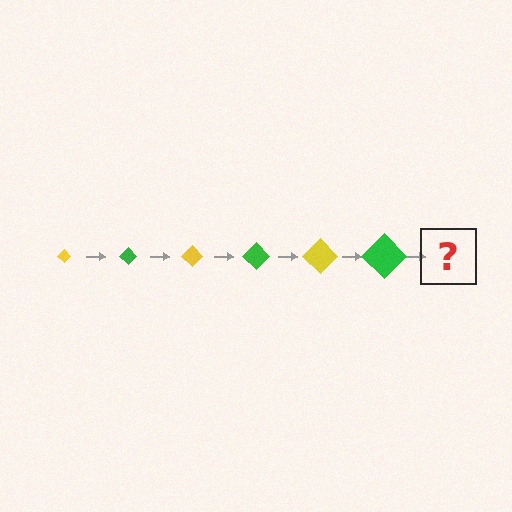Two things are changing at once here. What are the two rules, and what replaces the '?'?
The two rules are that the diamond grows larger each step and the color cycles through yellow and green. The '?' should be a yellow diamond, larger than the previous one.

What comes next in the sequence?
The next element should be a yellow diamond, larger than the previous one.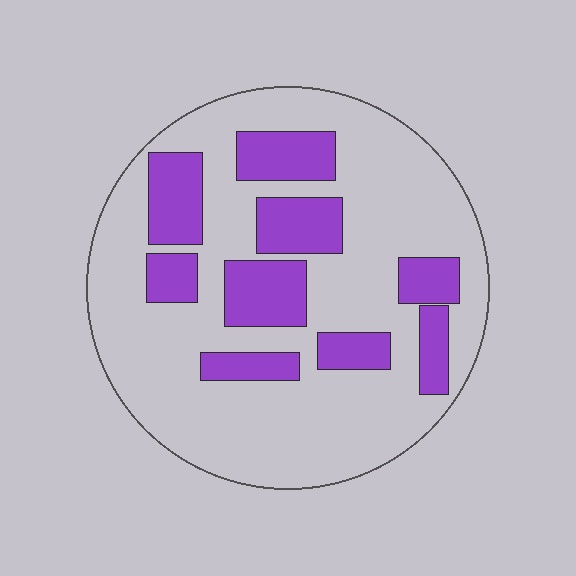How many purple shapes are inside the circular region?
9.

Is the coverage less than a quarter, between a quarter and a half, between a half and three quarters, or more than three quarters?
Between a quarter and a half.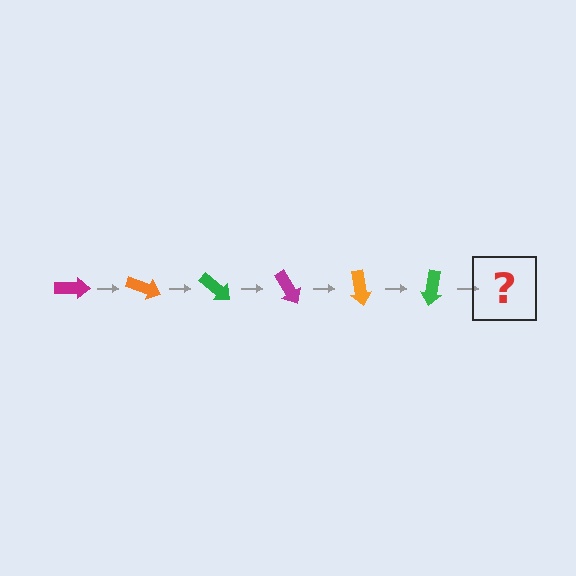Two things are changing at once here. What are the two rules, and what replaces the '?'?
The two rules are that it rotates 20 degrees each step and the color cycles through magenta, orange, and green. The '?' should be a magenta arrow, rotated 120 degrees from the start.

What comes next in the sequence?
The next element should be a magenta arrow, rotated 120 degrees from the start.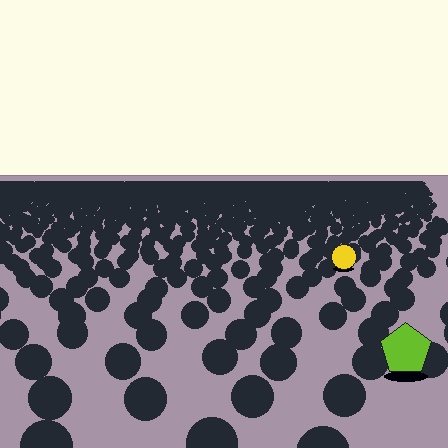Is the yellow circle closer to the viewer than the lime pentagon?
No. The lime pentagon is closer — you can tell from the texture gradient: the ground texture is coarser near it.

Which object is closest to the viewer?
The lime pentagon is closest. The texture marks near it are larger and more spread out.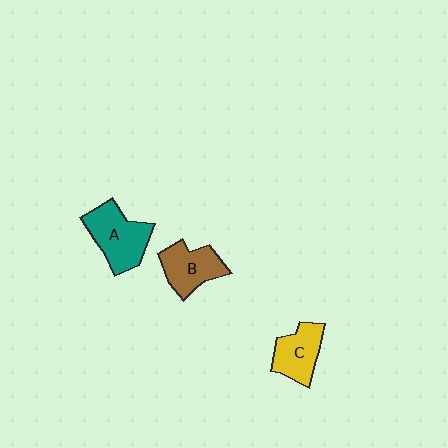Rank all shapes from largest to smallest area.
From largest to smallest: A (teal), B (brown), C (yellow).